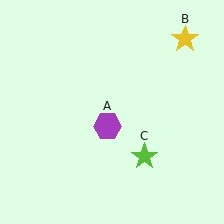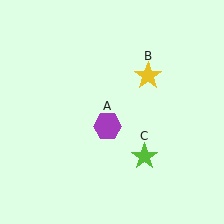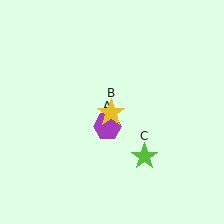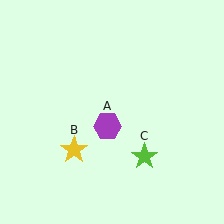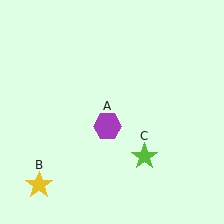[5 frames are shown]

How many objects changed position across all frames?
1 object changed position: yellow star (object B).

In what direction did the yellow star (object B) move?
The yellow star (object B) moved down and to the left.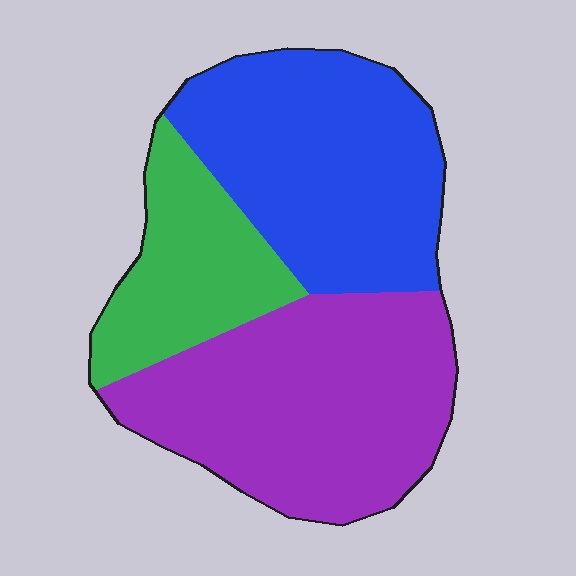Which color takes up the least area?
Green, at roughly 20%.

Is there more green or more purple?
Purple.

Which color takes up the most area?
Purple, at roughly 40%.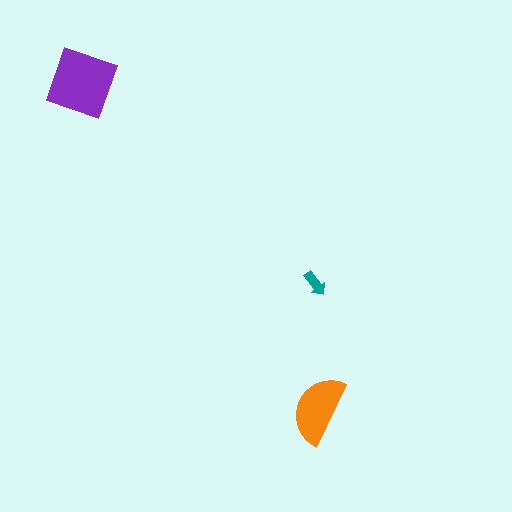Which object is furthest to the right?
The orange semicircle is rightmost.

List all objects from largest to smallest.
The purple diamond, the orange semicircle, the teal arrow.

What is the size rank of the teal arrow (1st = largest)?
3rd.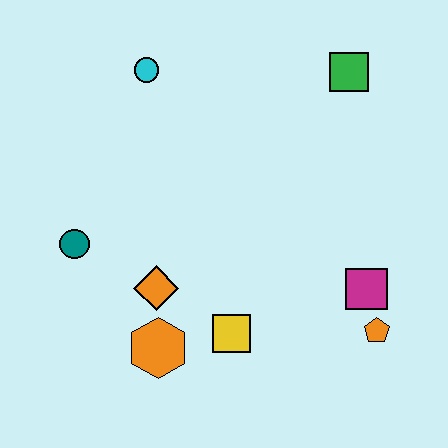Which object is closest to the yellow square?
The orange hexagon is closest to the yellow square.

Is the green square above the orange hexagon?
Yes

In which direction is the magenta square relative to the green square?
The magenta square is below the green square.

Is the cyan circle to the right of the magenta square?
No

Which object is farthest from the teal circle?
The green square is farthest from the teal circle.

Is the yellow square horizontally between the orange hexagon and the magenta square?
Yes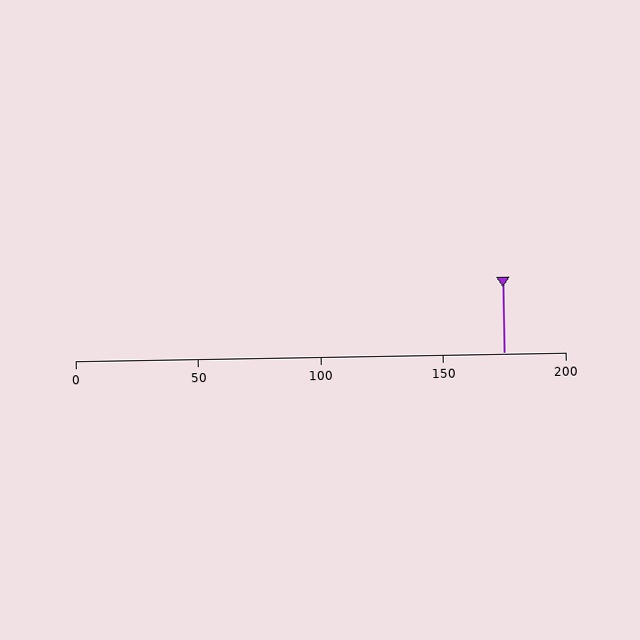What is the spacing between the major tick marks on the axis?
The major ticks are spaced 50 apart.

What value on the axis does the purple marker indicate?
The marker indicates approximately 175.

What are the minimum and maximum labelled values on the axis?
The axis runs from 0 to 200.